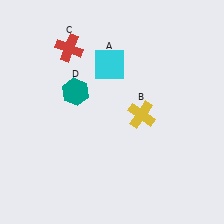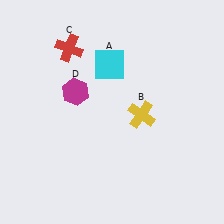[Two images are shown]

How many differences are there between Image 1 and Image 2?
There is 1 difference between the two images.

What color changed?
The hexagon (D) changed from teal in Image 1 to magenta in Image 2.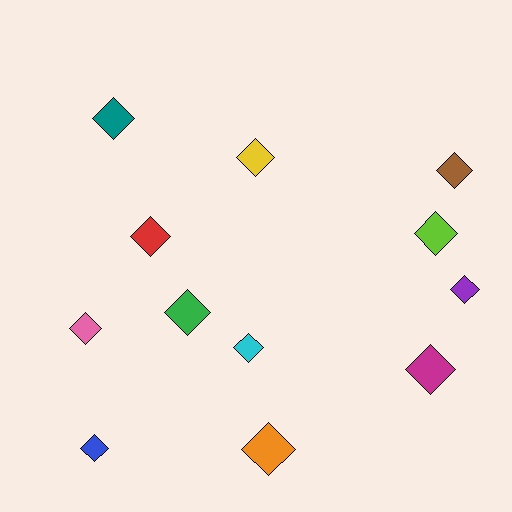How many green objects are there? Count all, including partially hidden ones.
There is 1 green object.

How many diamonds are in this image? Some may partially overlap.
There are 12 diamonds.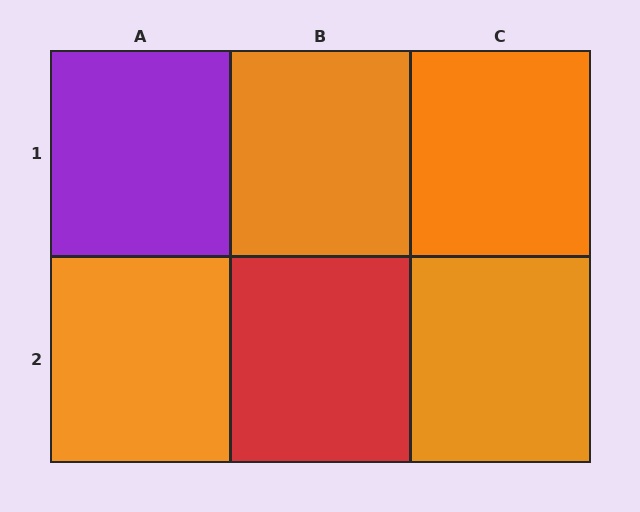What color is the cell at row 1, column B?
Orange.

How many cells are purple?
1 cell is purple.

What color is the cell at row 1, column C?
Orange.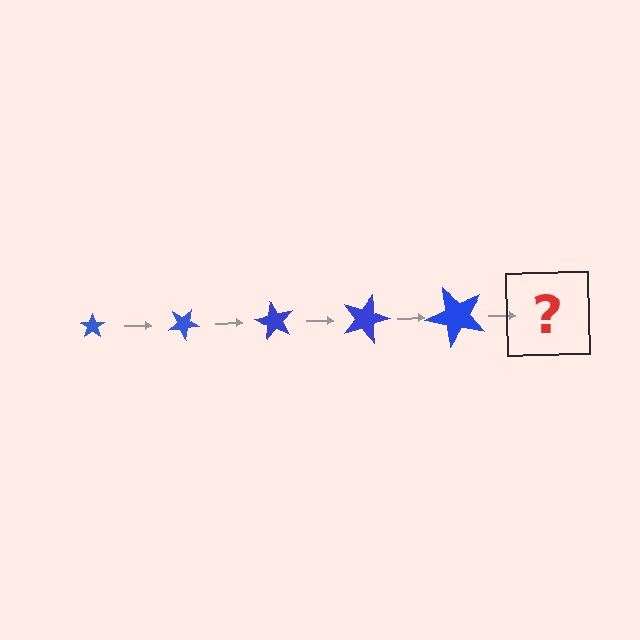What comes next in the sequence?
The next element should be a star, larger than the previous one and rotated 150 degrees from the start.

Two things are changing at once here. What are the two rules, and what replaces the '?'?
The two rules are that the star grows larger each step and it rotates 30 degrees each step. The '?' should be a star, larger than the previous one and rotated 150 degrees from the start.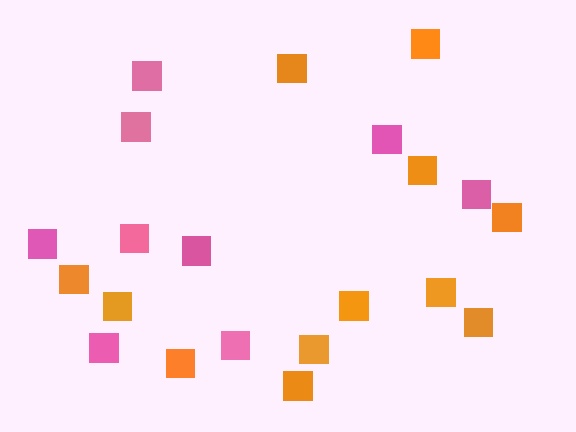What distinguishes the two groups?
There are 2 groups: one group of orange squares (12) and one group of pink squares (9).